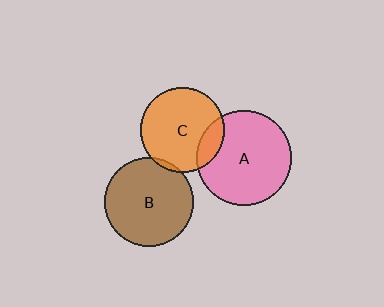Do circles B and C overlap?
Yes.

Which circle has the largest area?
Circle A (pink).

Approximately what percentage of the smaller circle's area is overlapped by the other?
Approximately 5%.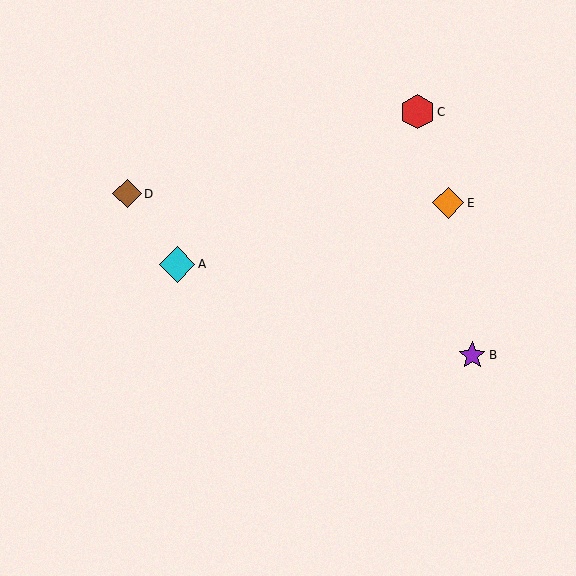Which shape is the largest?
The cyan diamond (labeled A) is the largest.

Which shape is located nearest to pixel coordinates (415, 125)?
The red hexagon (labeled C) at (417, 112) is nearest to that location.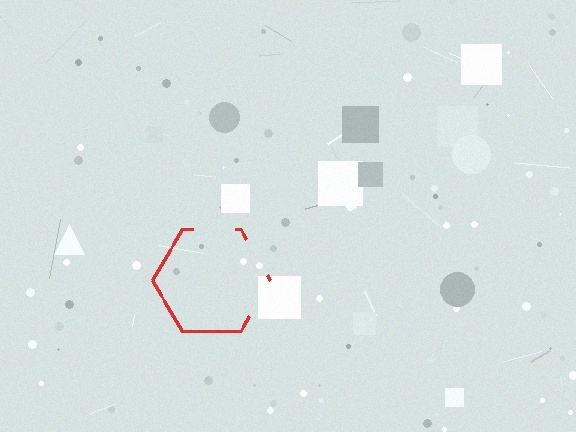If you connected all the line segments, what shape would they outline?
They would outline a hexagon.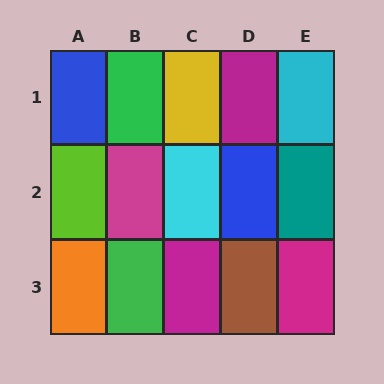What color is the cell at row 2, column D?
Blue.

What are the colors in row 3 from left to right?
Orange, green, magenta, brown, magenta.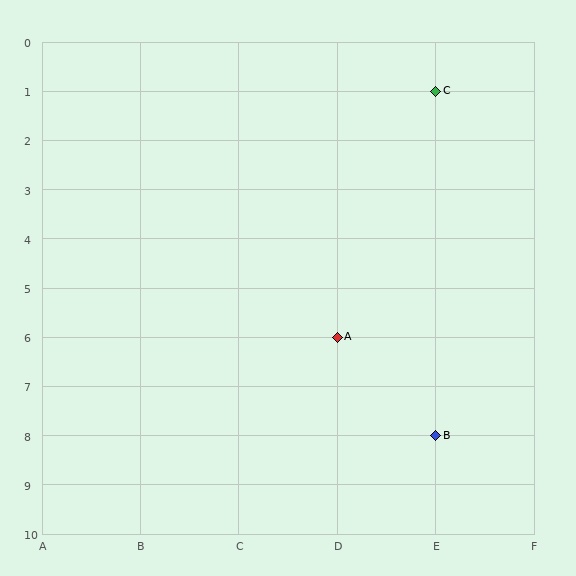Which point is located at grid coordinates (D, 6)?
Point A is at (D, 6).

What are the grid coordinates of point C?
Point C is at grid coordinates (E, 1).